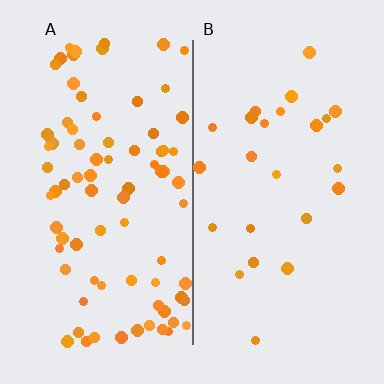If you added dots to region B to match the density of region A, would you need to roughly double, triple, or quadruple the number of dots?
Approximately triple.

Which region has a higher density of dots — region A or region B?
A (the left).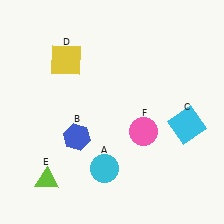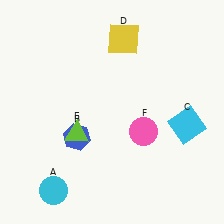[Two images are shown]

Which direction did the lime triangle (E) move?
The lime triangle (E) moved up.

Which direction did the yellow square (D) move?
The yellow square (D) moved right.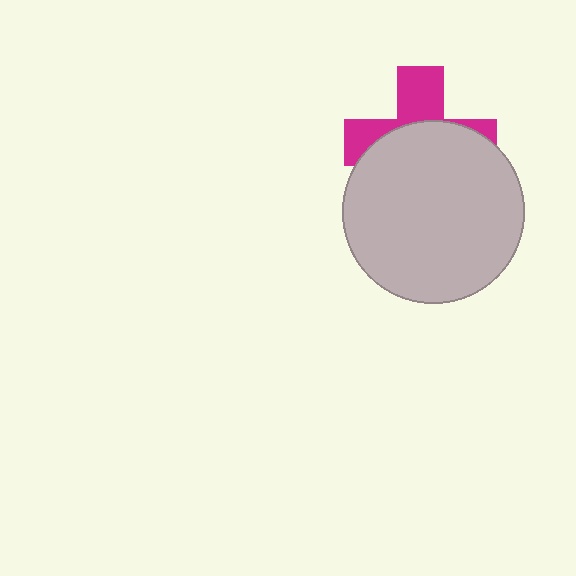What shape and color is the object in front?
The object in front is a light gray circle.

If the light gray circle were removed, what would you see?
You would see the complete magenta cross.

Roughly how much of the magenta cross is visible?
A small part of it is visible (roughly 38%).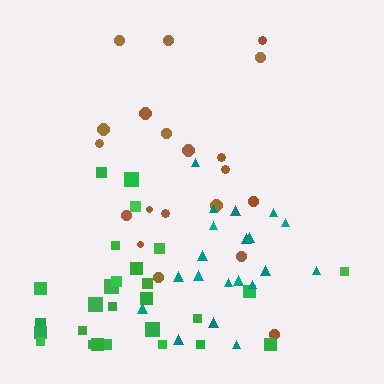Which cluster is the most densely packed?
Teal.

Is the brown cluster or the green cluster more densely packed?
Green.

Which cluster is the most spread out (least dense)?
Brown.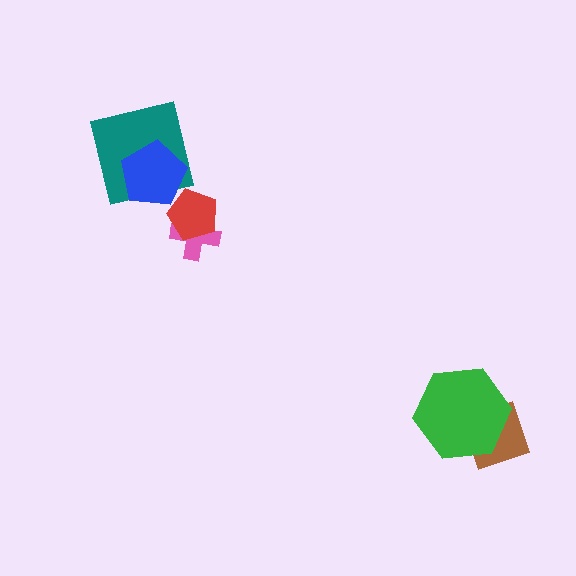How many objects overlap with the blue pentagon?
1 object overlaps with the blue pentagon.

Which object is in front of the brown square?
The green hexagon is in front of the brown square.